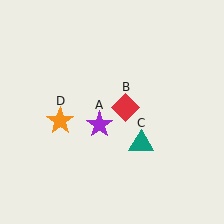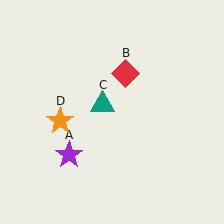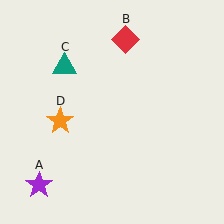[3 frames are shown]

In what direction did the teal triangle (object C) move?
The teal triangle (object C) moved up and to the left.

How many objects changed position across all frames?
3 objects changed position: purple star (object A), red diamond (object B), teal triangle (object C).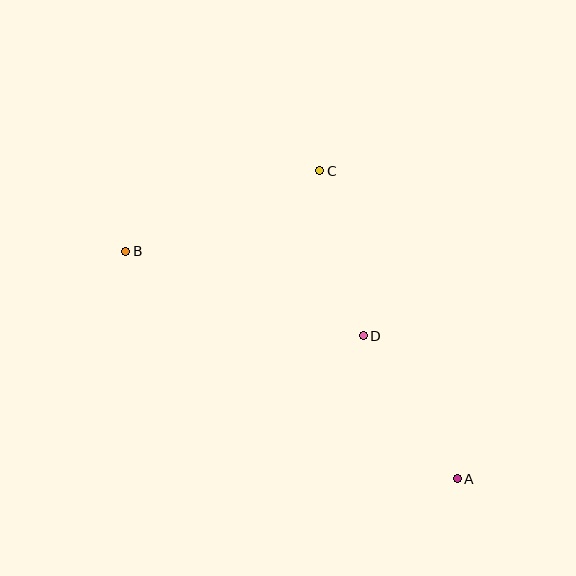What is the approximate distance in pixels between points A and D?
The distance between A and D is approximately 171 pixels.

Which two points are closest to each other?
Points C and D are closest to each other.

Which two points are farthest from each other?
Points A and B are farthest from each other.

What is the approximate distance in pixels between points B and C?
The distance between B and C is approximately 210 pixels.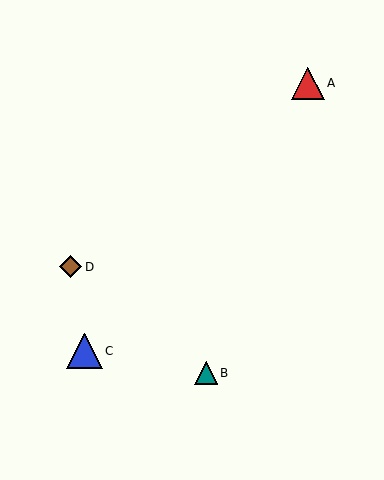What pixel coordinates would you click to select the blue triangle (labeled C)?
Click at (85, 351) to select the blue triangle C.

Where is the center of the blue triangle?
The center of the blue triangle is at (85, 351).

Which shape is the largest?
The blue triangle (labeled C) is the largest.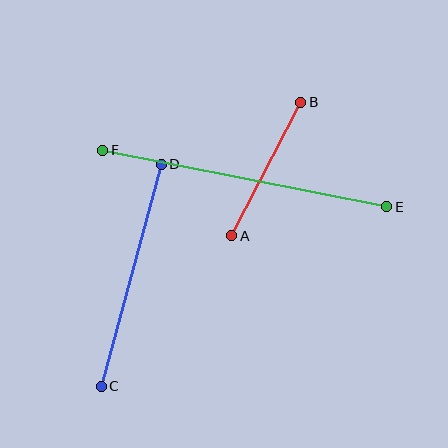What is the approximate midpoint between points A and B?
The midpoint is at approximately (266, 169) pixels.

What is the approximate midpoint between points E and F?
The midpoint is at approximately (245, 178) pixels.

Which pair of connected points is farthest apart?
Points E and F are farthest apart.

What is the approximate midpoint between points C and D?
The midpoint is at approximately (131, 275) pixels.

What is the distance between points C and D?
The distance is approximately 230 pixels.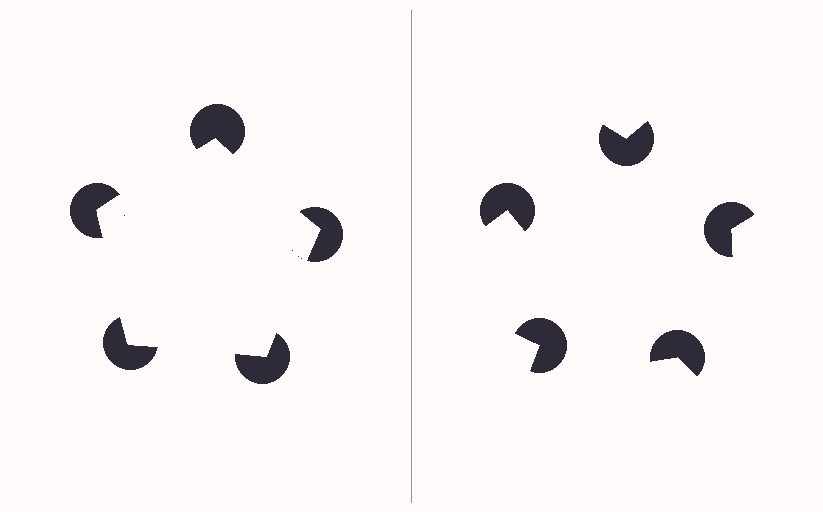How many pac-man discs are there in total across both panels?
10 — 5 on each side.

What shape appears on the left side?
An illusory pentagon.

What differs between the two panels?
The pac-man discs are positioned identically on both sides; only the wedge orientations differ. On the left they align to a pentagon; on the right they are misaligned.